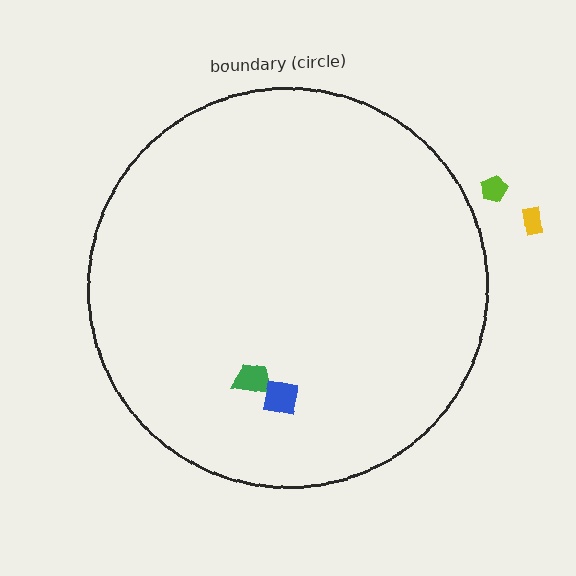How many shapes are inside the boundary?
2 inside, 2 outside.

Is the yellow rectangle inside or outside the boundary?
Outside.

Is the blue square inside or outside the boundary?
Inside.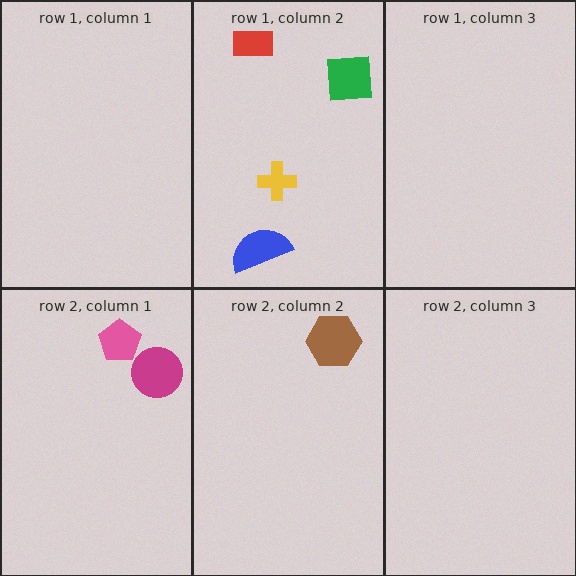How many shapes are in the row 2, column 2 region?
1.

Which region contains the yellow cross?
The row 1, column 2 region.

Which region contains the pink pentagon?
The row 2, column 1 region.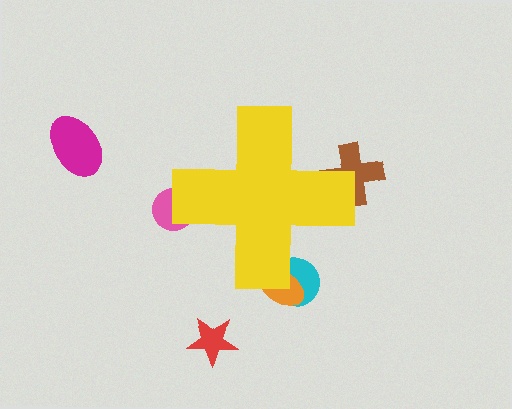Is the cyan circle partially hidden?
Yes, the cyan circle is partially hidden behind the yellow cross.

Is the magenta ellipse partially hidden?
No, the magenta ellipse is fully visible.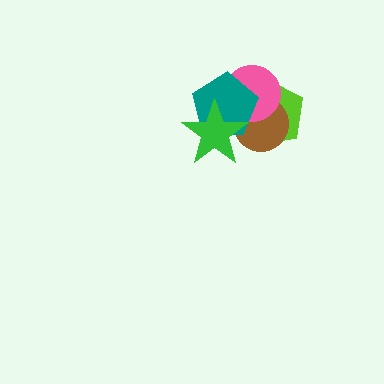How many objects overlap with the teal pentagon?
4 objects overlap with the teal pentagon.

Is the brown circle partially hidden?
Yes, it is partially covered by another shape.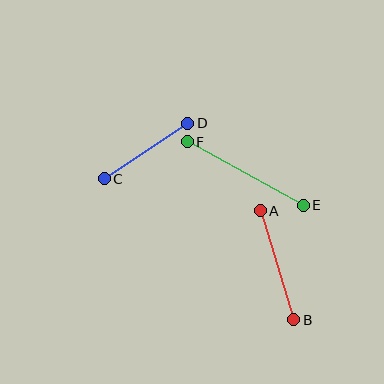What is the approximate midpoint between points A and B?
The midpoint is at approximately (277, 265) pixels.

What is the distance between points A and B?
The distance is approximately 114 pixels.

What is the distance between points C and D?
The distance is approximately 100 pixels.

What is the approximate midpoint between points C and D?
The midpoint is at approximately (146, 151) pixels.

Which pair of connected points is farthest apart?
Points E and F are farthest apart.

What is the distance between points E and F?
The distance is approximately 132 pixels.